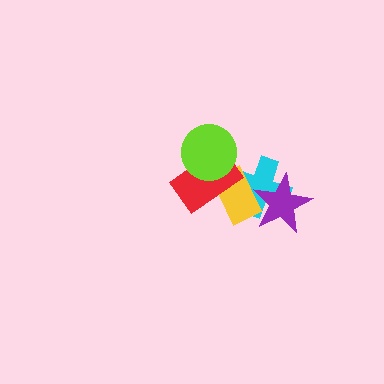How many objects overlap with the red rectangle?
3 objects overlap with the red rectangle.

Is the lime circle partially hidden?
No, no other shape covers it.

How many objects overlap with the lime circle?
1 object overlaps with the lime circle.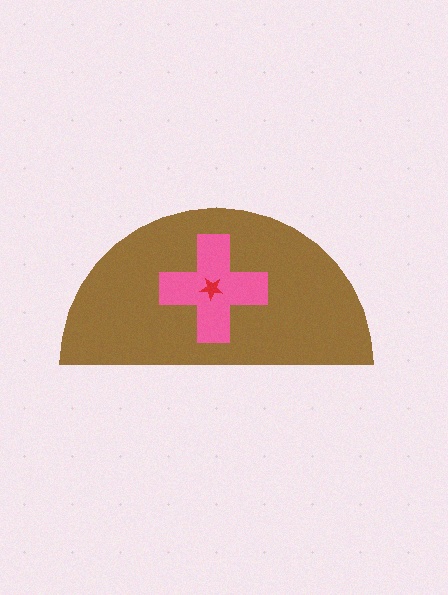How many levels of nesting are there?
3.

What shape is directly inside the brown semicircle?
The pink cross.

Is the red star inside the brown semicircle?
Yes.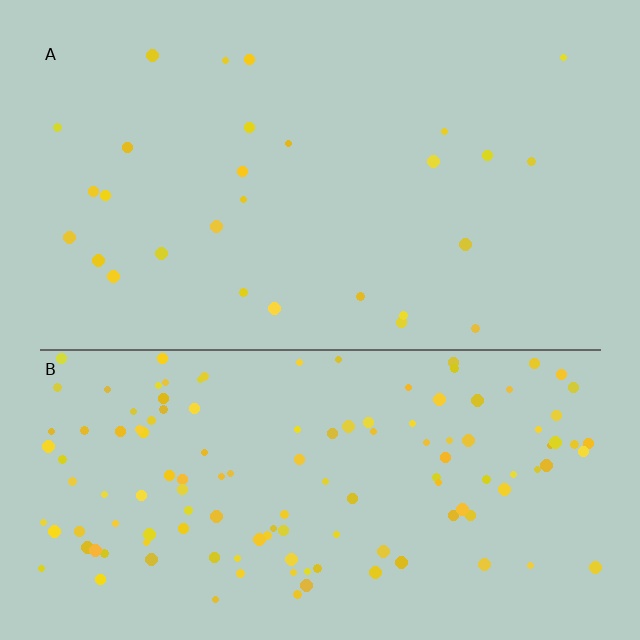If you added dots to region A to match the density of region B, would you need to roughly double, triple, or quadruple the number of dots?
Approximately quadruple.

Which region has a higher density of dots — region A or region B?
B (the bottom).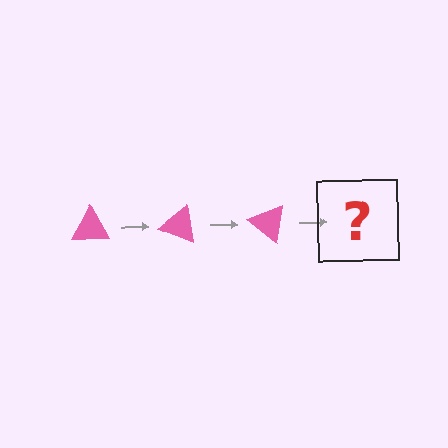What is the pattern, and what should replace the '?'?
The pattern is that the triangle rotates 20 degrees each step. The '?' should be a pink triangle rotated 60 degrees.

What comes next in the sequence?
The next element should be a pink triangle rotated 60 degrees.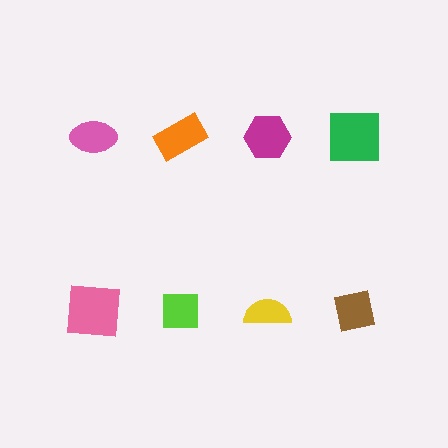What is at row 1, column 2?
An orange rectangle.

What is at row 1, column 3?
A magenta hexagon.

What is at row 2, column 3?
A yellow semicircle.